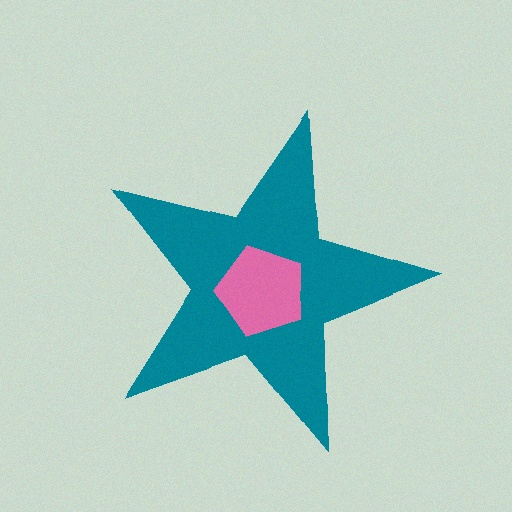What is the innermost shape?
The pink pentagon.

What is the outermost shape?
The teal star.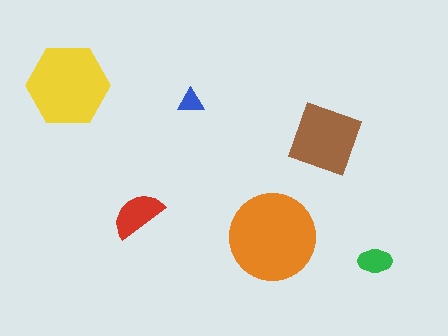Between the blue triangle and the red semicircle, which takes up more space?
The red semicircle.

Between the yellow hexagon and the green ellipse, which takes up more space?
The yellow hexagon.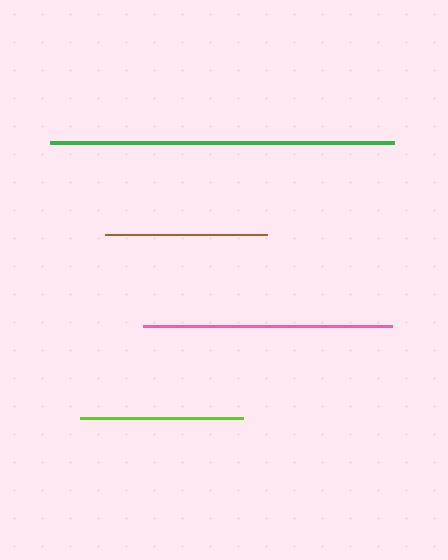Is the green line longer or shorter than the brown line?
The green line is longer than the brown line.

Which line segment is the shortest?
The brown line is the shortest at approximately 162 pixels.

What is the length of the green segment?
The green segment is approximately 344 pixels long.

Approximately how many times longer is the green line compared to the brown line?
The green line is approximately 2.1 times the length of the brown line.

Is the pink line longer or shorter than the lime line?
The pink line is longer than the lime line.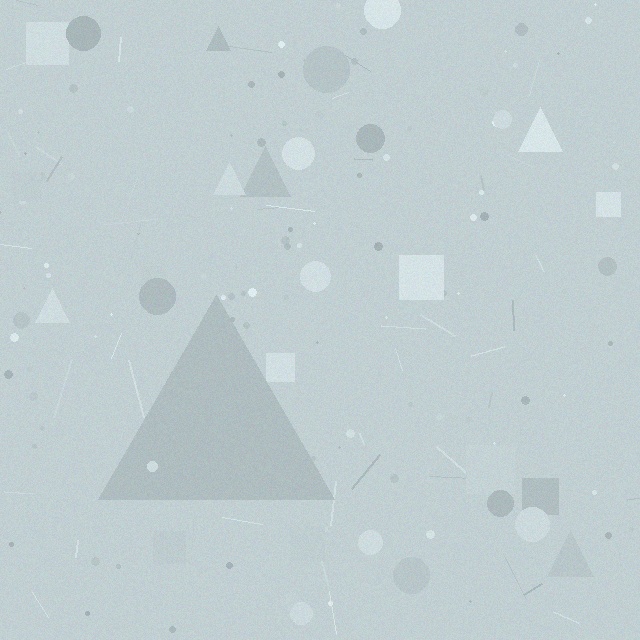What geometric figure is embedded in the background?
A triangle is embedded in the background.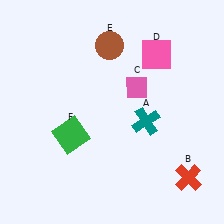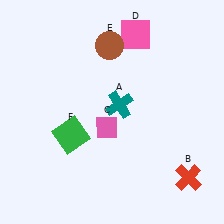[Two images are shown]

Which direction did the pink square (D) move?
The pink square (D) moved left.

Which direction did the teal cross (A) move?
The teal cross (A) moved left.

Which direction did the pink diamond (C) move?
The pink diamond (C) moved down.